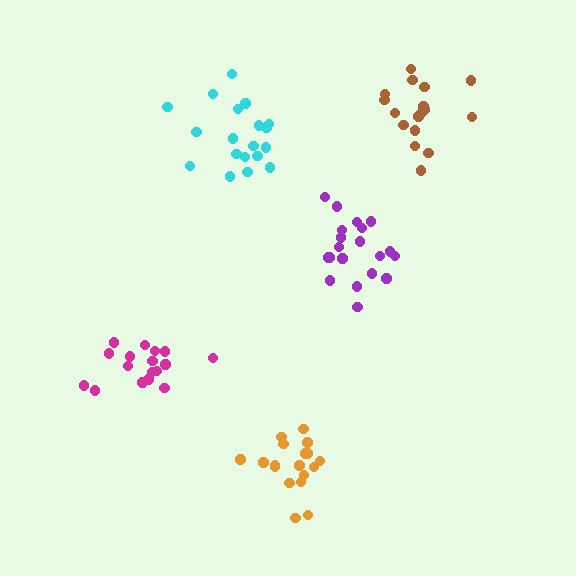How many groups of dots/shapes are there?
There are 5 groups.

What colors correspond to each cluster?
The clusters are colored: cyan, magenta, orange, purple, brown.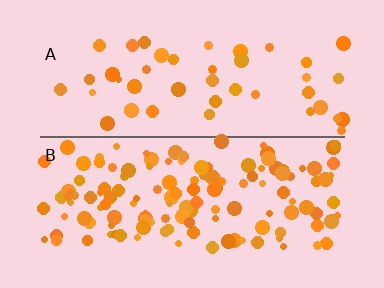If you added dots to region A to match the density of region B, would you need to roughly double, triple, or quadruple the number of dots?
Approximately triple.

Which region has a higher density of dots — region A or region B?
B (the bottom).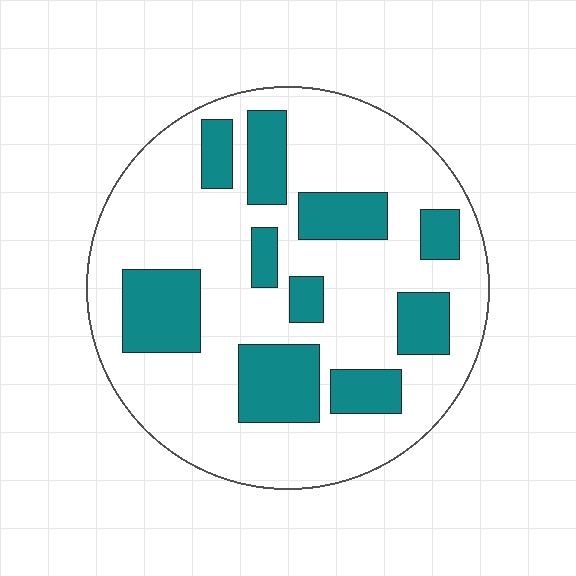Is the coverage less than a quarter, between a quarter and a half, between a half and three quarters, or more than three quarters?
Between a quarter and a half.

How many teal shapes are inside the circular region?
10.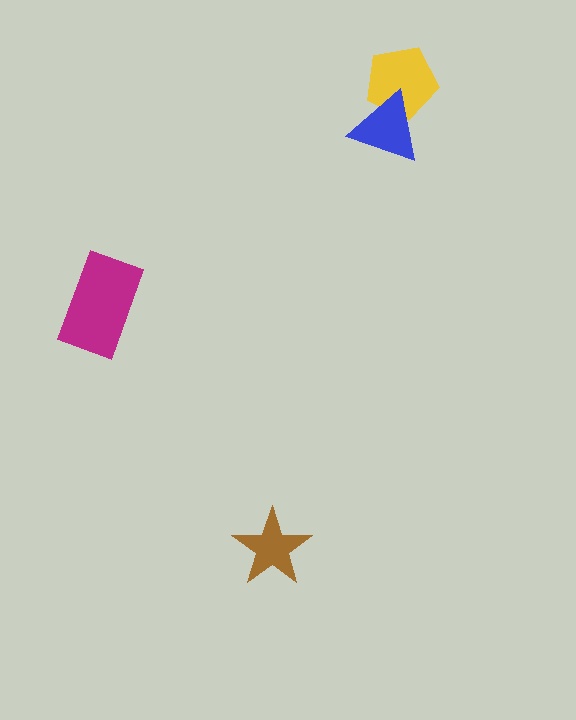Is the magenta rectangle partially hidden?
No, no other shape covers it.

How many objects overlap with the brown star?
0 objects overlap with the brown star.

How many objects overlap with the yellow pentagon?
1 object overlaps with the yellow pentagon.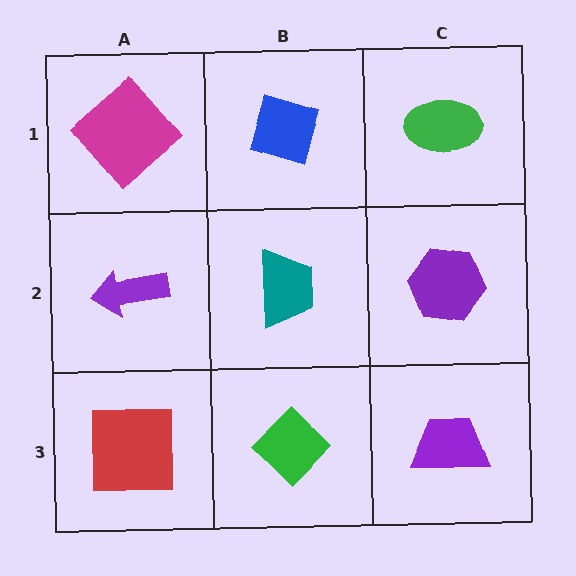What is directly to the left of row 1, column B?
A magenta diamond.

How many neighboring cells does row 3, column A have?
2.